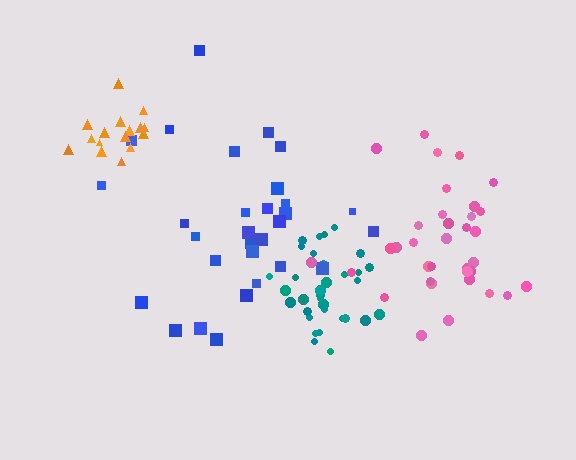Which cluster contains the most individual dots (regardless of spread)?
Pink (35).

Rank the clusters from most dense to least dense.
orange, teal, pink, blue.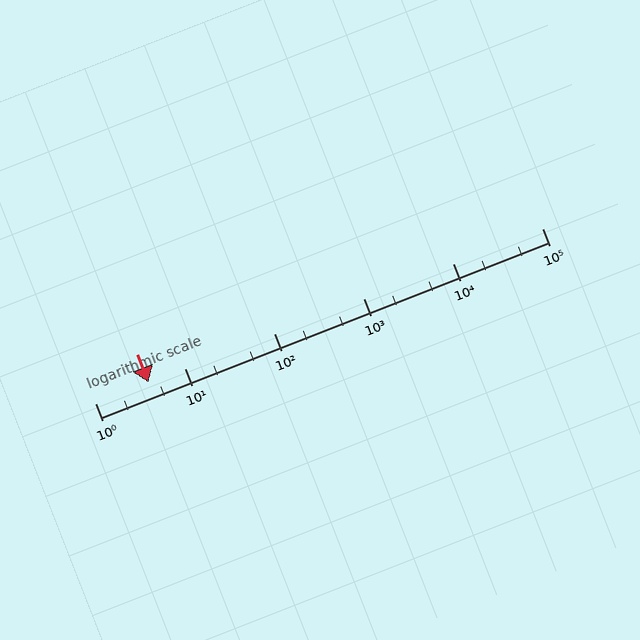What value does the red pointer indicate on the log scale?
The pointer indicates approximately 4.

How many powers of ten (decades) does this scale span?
The scale spans 5 decades, from 1 to 100000.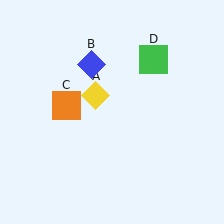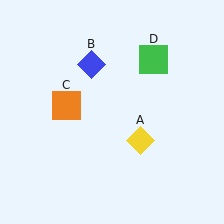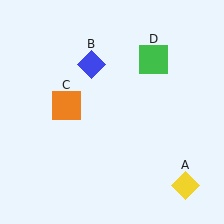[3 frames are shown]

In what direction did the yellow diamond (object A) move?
The yellow diamond (object A) moved down and to the right.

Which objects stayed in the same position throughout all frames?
Blue diamond (object B) and orange square (object C) and green square (object D) remained stationary.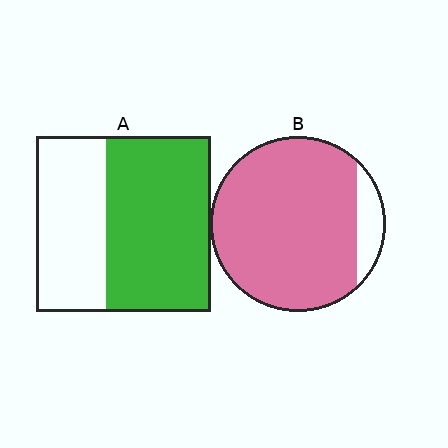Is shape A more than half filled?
Yes.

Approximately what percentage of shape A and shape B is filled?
A is approximately 60% and B is approximately 90%.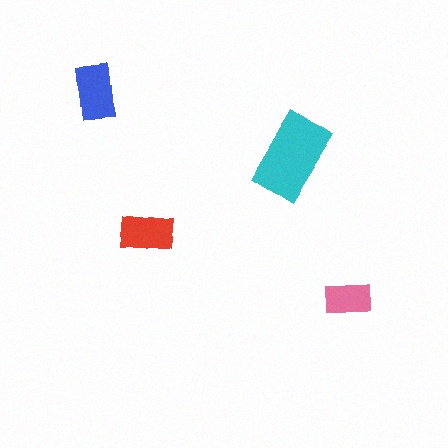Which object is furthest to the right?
The pink rectangle is rightmost.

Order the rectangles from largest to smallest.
the cyan one, the blue one, the red one, the pink one.